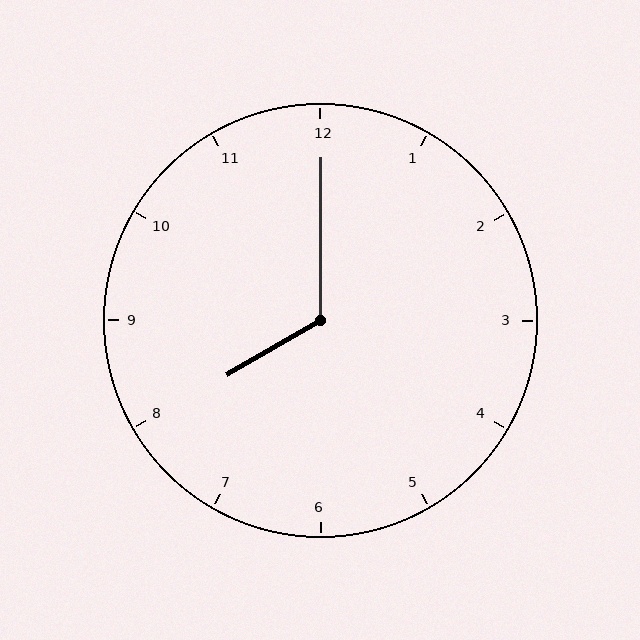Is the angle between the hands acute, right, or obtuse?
It is obtuse.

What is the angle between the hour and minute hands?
Approximately 120 degrees.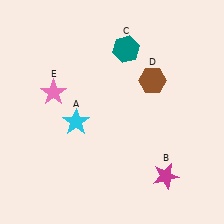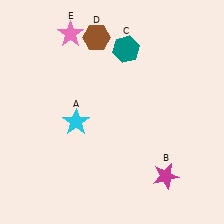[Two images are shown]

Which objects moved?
The objects that moved are: the brown hexagon (D), the pink star (E).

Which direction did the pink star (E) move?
The pink star (E) moved up.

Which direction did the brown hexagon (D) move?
The brown hexagon (D) moved left.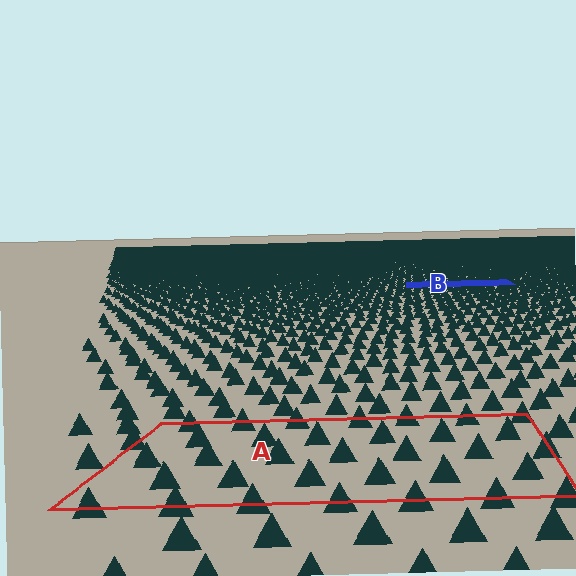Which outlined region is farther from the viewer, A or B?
Region B is farther from the viewer — the texture elements inside it appear smaller and more densely packed.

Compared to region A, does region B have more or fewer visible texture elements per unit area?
Region B has more texture elements per unit area — they are packed more densely because it is farther away.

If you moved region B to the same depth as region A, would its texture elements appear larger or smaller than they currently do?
They would appear larger. At a closer depth, the same texture elements are projected at a bigger on-screen size.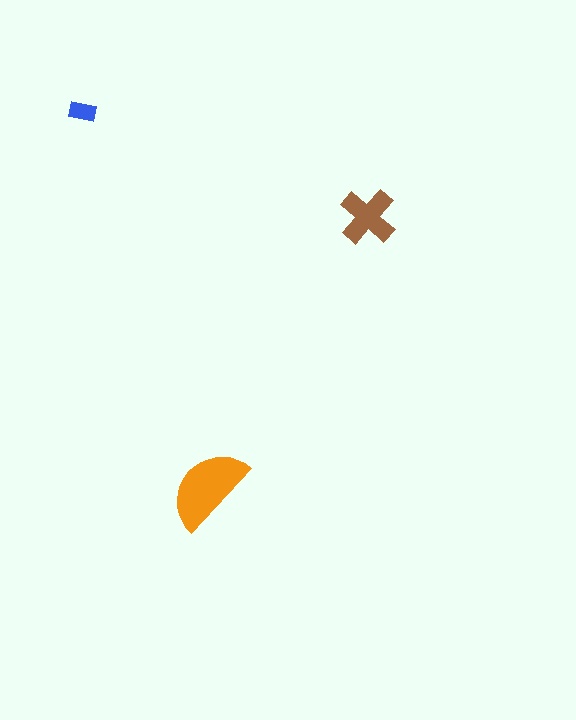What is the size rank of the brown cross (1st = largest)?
2nd.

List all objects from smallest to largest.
The blue rectangle, the brown cross, the orange semicircle.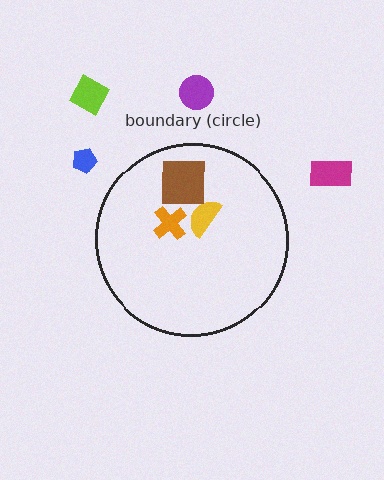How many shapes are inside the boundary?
3 inside, 4 outside.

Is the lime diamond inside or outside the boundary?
Outside.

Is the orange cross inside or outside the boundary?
Inside.